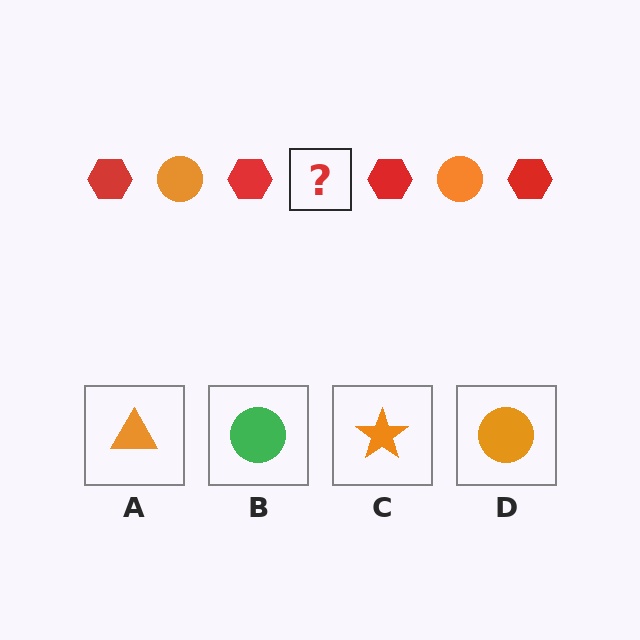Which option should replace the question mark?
Option D.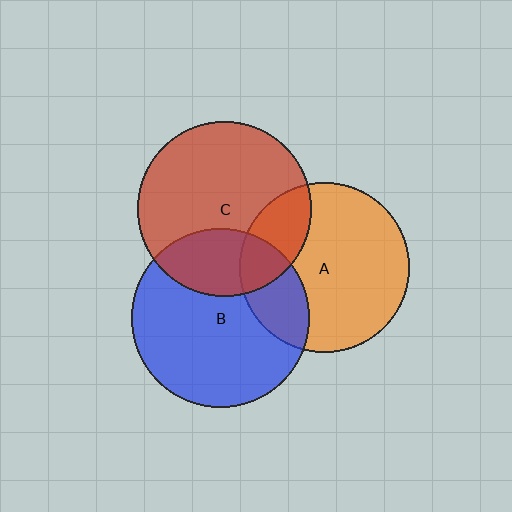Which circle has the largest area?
Circle B (blue).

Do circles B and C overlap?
Yes.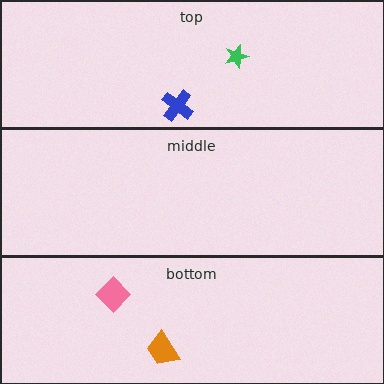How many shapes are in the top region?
2.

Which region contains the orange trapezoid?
The bottom region.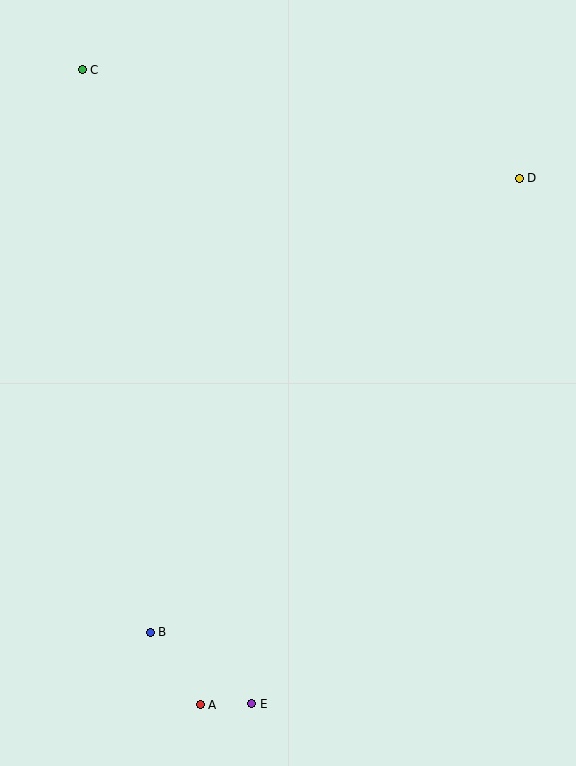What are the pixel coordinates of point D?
Point D is at (519, 178).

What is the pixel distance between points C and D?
The distance between C and D is 450 pixels.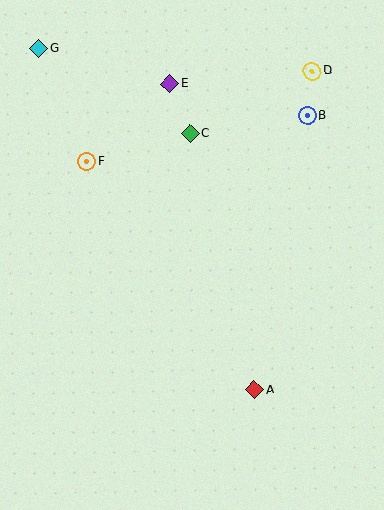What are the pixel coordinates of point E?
Point E is at (169, 84).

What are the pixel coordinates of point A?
Point A is at (254, 390).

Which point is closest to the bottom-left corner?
Point A is closest to the bottom-left corner.